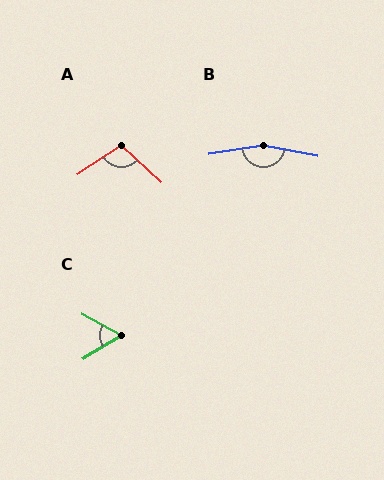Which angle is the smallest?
C, at approximately 59 degrees.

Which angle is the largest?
B, at approximately 161 degrees.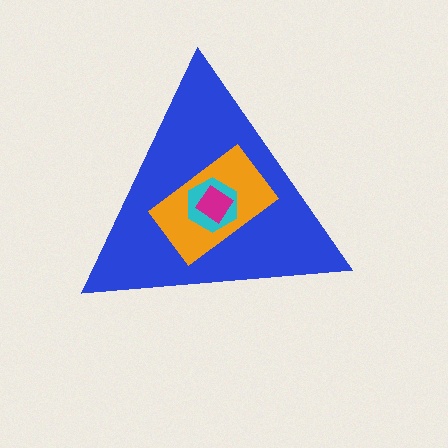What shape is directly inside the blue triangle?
The orange rectangle.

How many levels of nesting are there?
4.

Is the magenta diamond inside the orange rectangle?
Yes.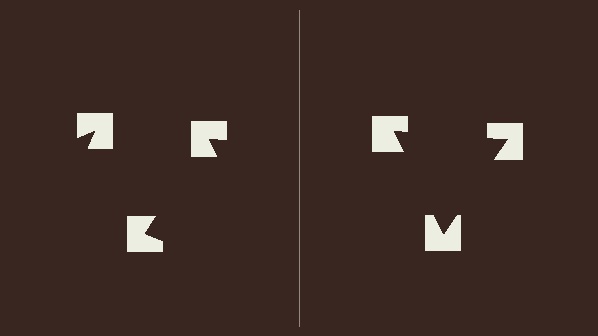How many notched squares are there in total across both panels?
6 — 3 on each side.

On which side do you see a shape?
An illusory triangle appears on the right side. On the left side the wedge cuts are rotated, so no coherent shape forms.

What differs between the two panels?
The notched squares are positioned identically on both sides; only the wedge orientations differ. On the right they align to a triangle; on the left they are misaligned.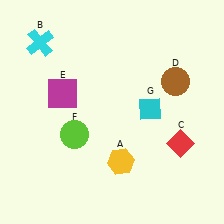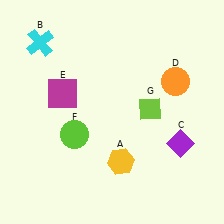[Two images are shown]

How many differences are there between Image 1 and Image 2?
There are 3 differences between the two images.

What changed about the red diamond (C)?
In Image 1, C is red. In Image 2, it changed to purple.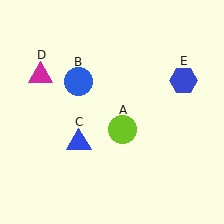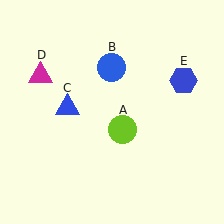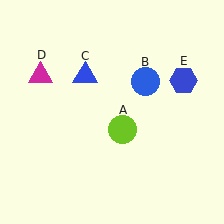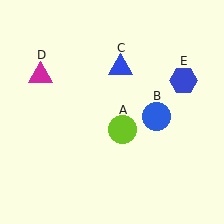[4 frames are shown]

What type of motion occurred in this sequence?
The blue circle (object B), blue triangle (object C) rotated clockwise around the center of the scene.